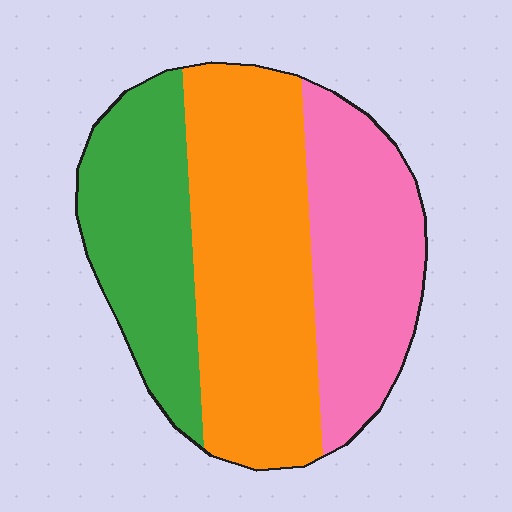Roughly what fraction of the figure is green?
Green covers roughly 25% of the figure.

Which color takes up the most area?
Orange, at roughly 45%.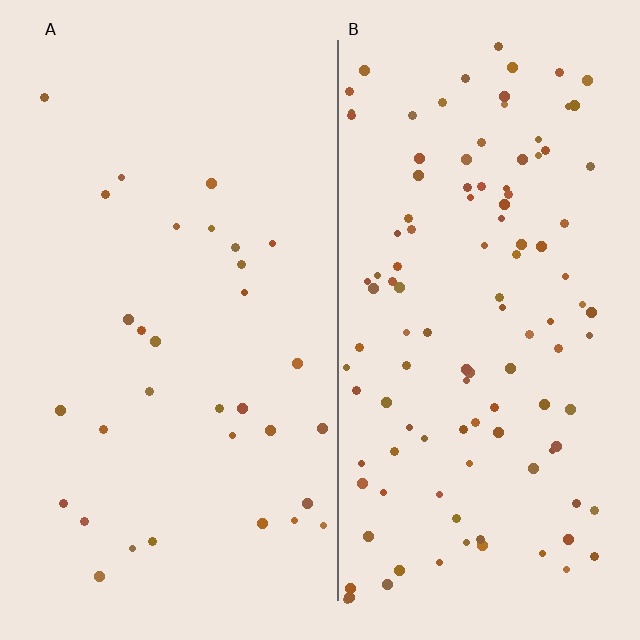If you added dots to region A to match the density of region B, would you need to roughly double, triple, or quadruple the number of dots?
Approximately quadruple.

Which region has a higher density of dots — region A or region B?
B (the right).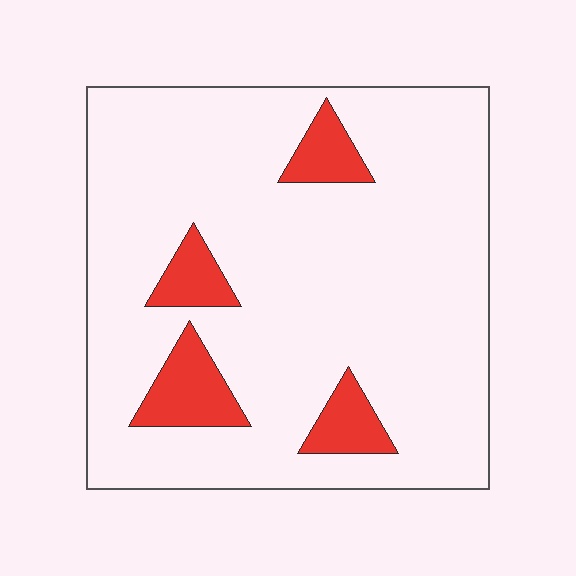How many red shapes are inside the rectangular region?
4.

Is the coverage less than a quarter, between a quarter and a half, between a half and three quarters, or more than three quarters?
Less than a quarter.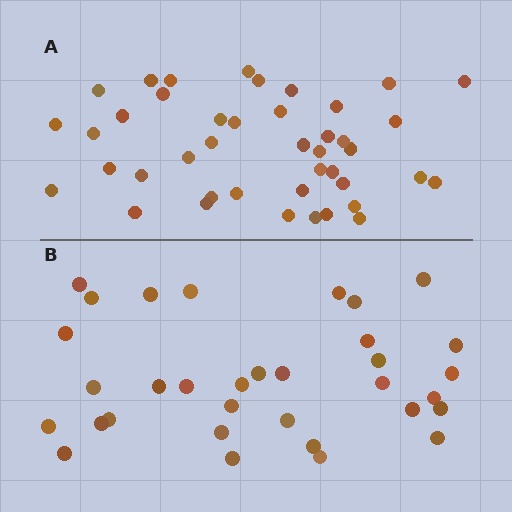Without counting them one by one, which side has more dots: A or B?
Region A (the top region) has more dots.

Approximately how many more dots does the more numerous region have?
Region A has roughly 8 or so more dots than region B.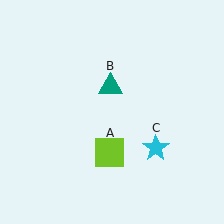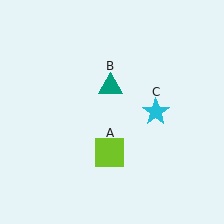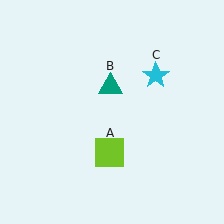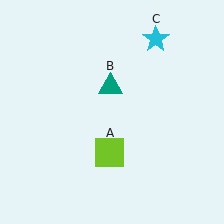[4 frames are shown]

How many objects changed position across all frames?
1 object changed position: cyan star (object C).